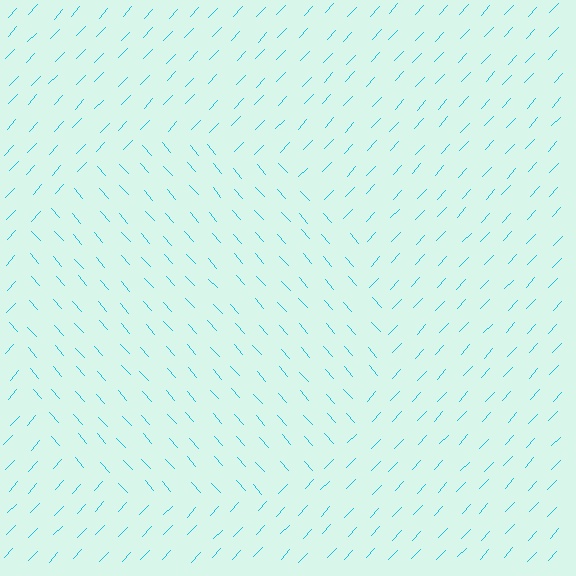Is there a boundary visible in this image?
Yes, there is a texture boundary formed by a change in line orientation.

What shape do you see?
I see a circle.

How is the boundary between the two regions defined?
The boundary is defined purely by a change in line orientation (approximately 84 degrees difference). All lines are the same color and thickness.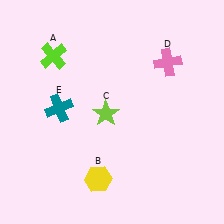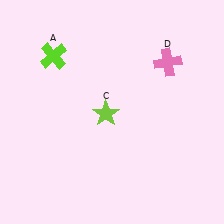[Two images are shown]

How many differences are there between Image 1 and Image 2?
There are 2 differences between the two images.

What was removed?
The teal cross (E), the yellow hexagon (B) were removed in Image 2.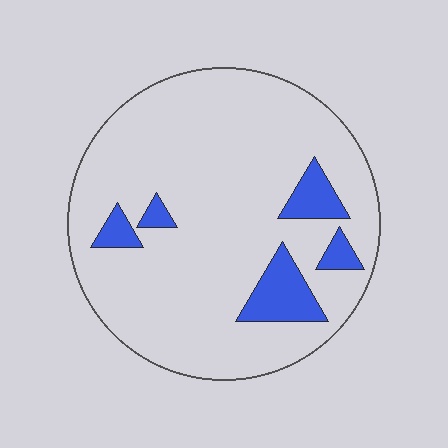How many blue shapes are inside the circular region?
5.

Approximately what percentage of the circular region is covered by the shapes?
Approximately 10%.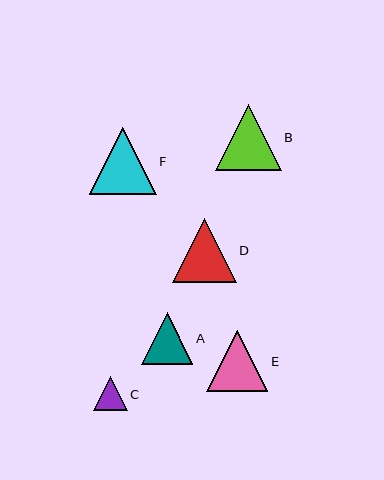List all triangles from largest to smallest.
From largest to smallest: F, B, D, E, A, C.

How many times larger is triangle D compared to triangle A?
Triangle D is approximately 1.2 times the size of triangle A.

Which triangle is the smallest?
Triangle C is the smallest with a size of approximately 34 pixels.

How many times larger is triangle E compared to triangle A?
Triangle E is approximately 1.2 times the size of triangle A.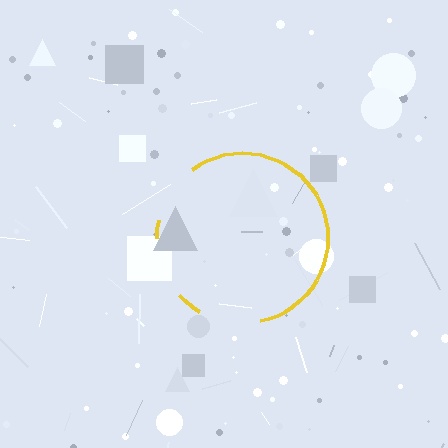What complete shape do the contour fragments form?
The contour fragments form a circle.